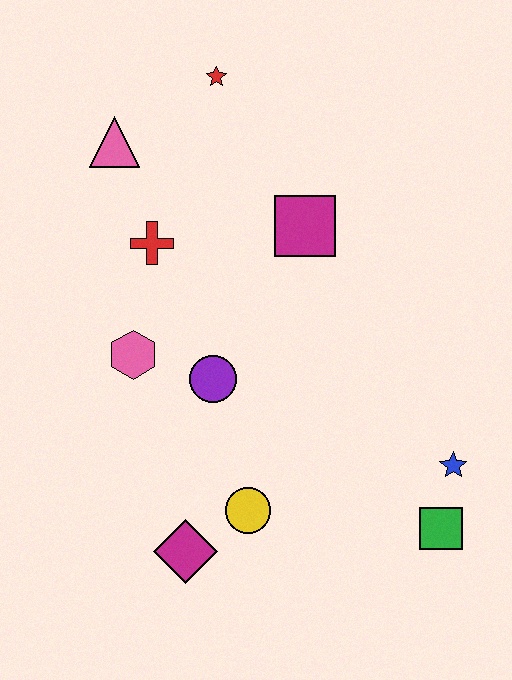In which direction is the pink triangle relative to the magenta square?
The pink triangle is to the left of the magenta square.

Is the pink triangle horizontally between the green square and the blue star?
No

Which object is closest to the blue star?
The green square is closest to the blue star.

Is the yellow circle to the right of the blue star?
No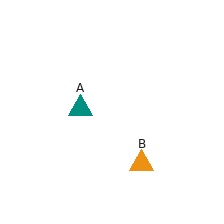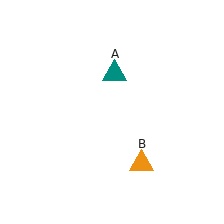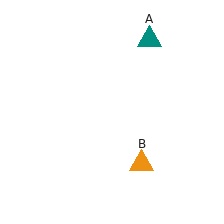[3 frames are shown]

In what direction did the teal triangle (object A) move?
The teal triangle (object A) moved up and to the right.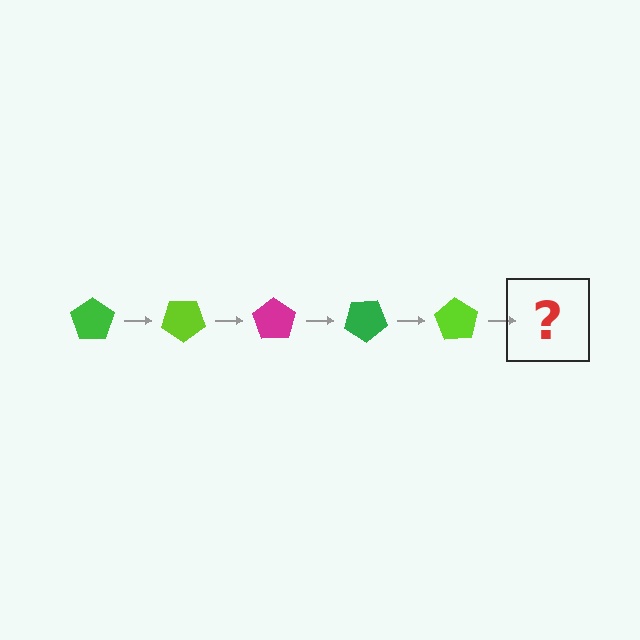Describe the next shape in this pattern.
It should be a magenta pentagon, rotated 175 degrees from the start.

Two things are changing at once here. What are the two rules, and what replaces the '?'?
The two rules are that it rotates 35 degrees each step and the color cycles through green, lime, and magenta. The '?' should be a magenta pentagon, rotated 175 degrees from the start.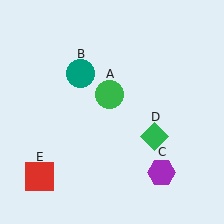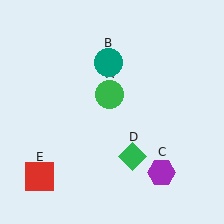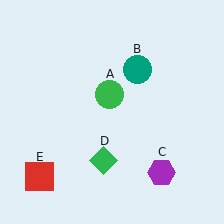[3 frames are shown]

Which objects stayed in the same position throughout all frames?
Green circle (object A) and purple hexagon (object C) and red square (object E) remained stationary.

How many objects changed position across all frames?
2 objects changed position: teal circle (object B), green diamond (object D).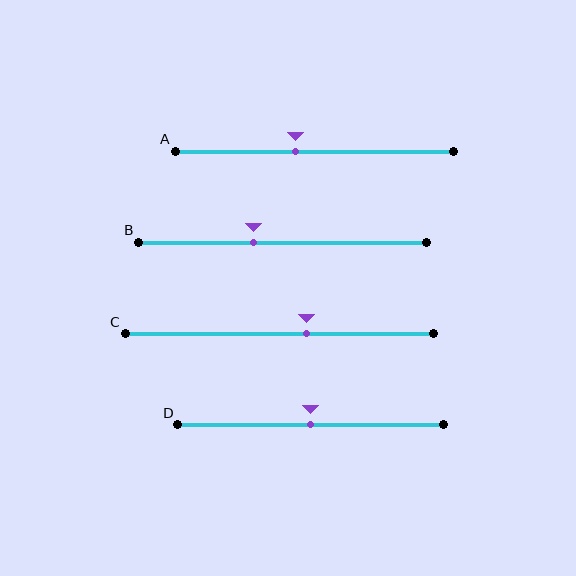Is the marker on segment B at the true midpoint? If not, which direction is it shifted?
No, the marker on segment B is shifted to the left by about 10% of the segment length.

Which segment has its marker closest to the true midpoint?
Segment D has its marker closest to the true midpoint.